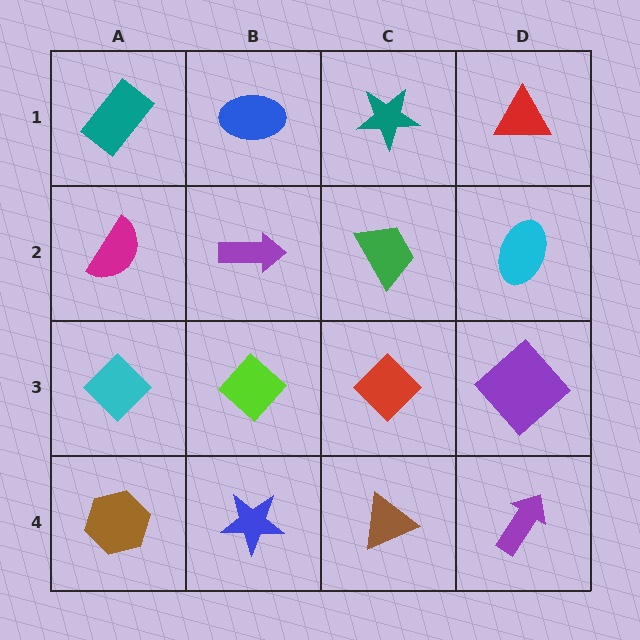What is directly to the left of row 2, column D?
A green trapezoid.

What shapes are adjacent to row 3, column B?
A purple arrow (row 2, column B), a blue star (row 4, column B), a cyan diamond (row 3, column A), a red diamond (row 3, column C).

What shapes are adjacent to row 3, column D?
A cyan ellipse (row 2, column D), a purple arrow (row 4, column D), a red diamond (row 3, column C).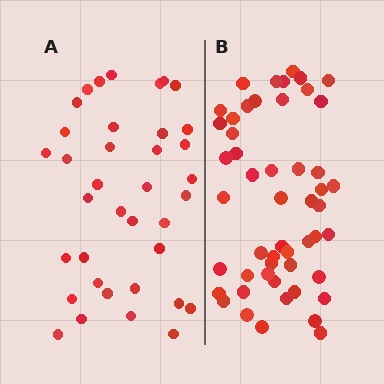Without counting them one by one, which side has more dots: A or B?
Region B (the right region) has more dots.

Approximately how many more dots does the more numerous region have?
Region B has approximately 15 more dots than region A.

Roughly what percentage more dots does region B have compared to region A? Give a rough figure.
About 40% more.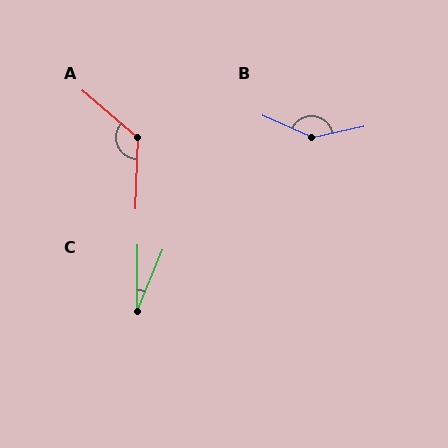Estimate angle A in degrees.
Approximately 129 degrees.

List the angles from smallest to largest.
C (22°), A (129°), B (144°).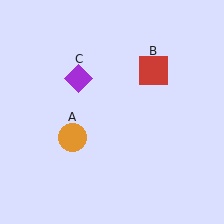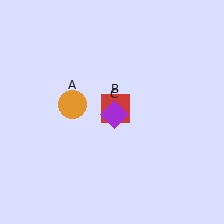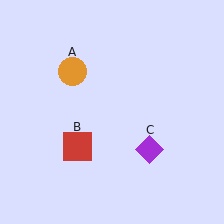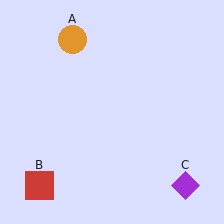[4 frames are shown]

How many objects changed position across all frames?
3 objects changed position: orange circle (object A), red square (object B), purple diamond (object C).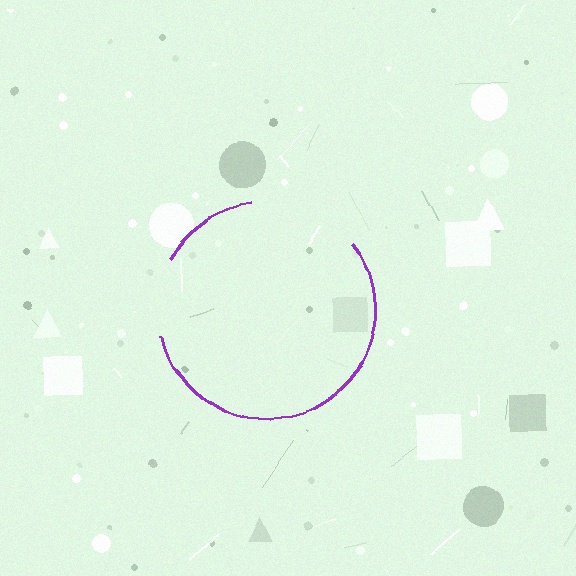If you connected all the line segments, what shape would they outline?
They would outline a circle.